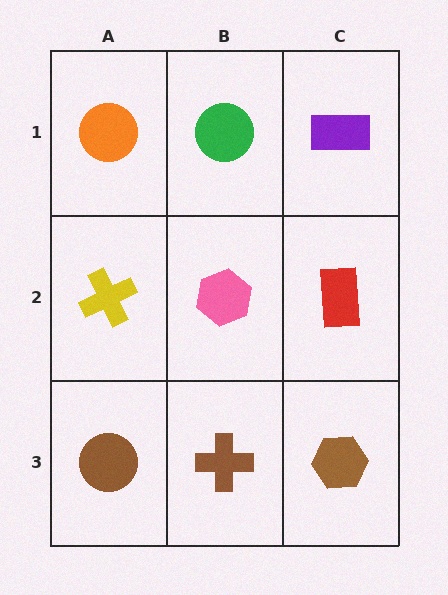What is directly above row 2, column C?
A purple rectangle.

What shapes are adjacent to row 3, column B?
A pink hexagon (row 2, column B), a brown circle (row 3, column A), a brown hexagon (row 3, column C).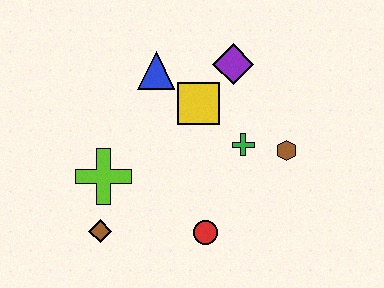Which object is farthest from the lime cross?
The brown hexagon is farthest from the lime cross.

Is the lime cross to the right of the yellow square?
No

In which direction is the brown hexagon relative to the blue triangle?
The brown hexagon is to the right of the blue triangle.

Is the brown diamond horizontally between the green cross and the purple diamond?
No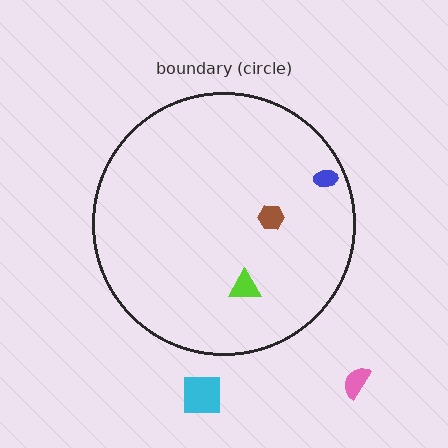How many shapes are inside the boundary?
3 inside, 2 outside.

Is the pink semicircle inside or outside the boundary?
Outside.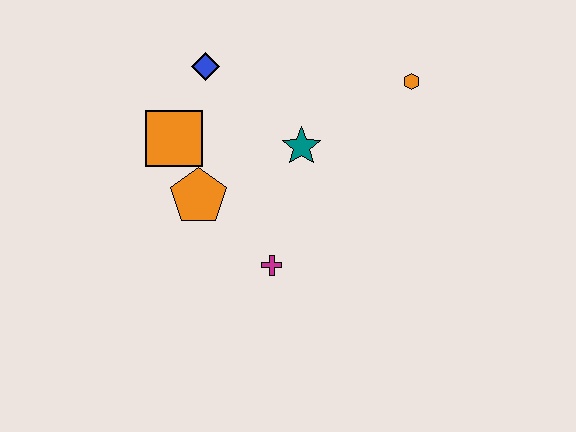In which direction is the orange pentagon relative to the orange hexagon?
The orange pentagon is to the left of the orange hexagon.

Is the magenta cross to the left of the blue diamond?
No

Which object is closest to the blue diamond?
The orange square is closest to the blue diamond.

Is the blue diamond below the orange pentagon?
No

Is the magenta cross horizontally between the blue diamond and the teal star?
Yes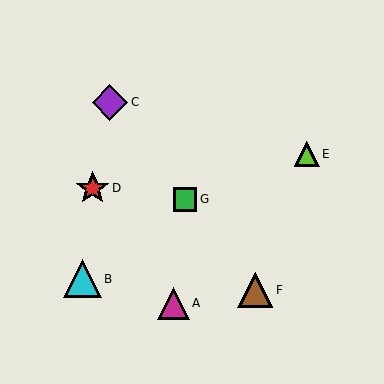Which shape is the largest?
The cyan triangle (labeled B) is the largest.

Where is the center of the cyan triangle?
The center of the cyan triangle is at (82, 279).